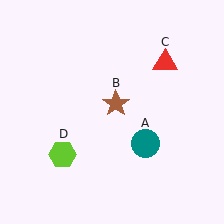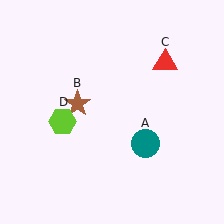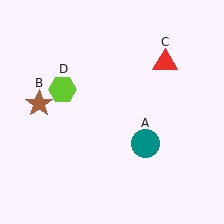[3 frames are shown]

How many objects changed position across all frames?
2 objects changed position: brown star (object B), lime hexagon (object D).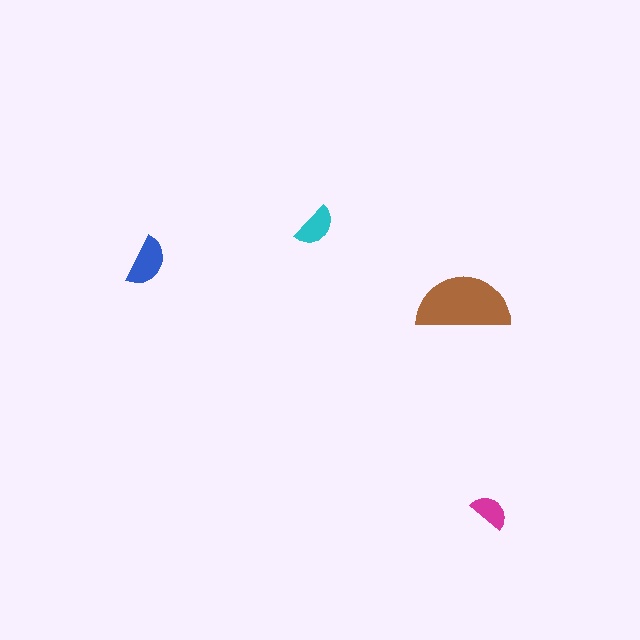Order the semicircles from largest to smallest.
the brown one, the blue one, the cyan one, the magenta one.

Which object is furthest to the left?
The blue semicircle is leftmost.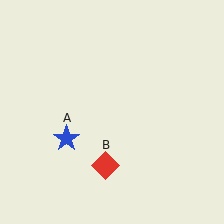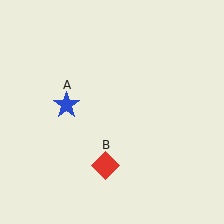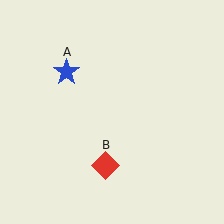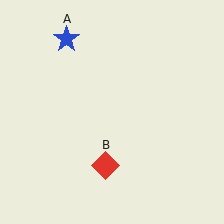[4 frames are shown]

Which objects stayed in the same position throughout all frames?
Red diamond (object B) remained stationary.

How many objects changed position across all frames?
1 object changed position: blue star (object A).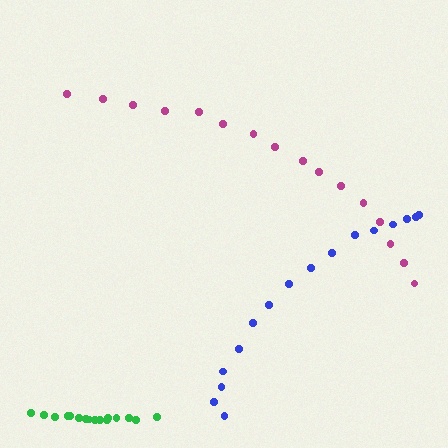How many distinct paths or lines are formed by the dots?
There are 3 distinct paths.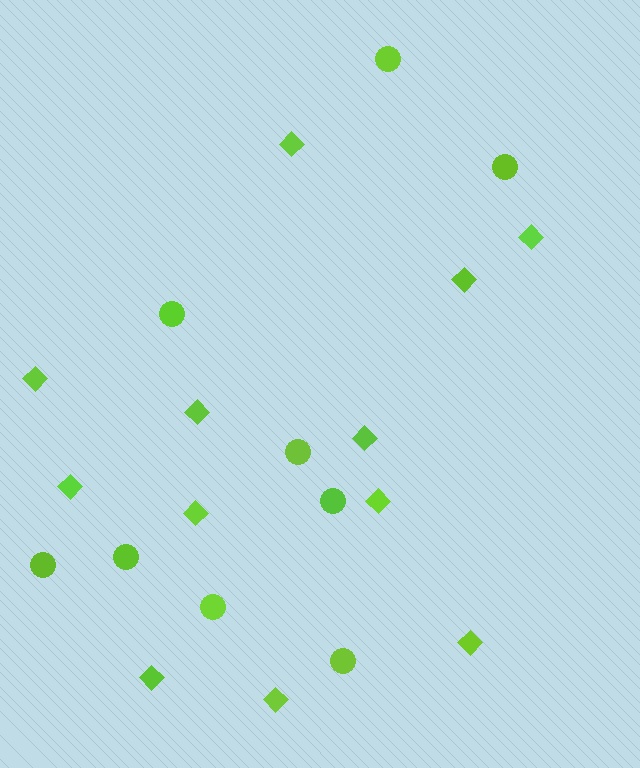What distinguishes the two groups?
There are 2 groups: one group of circles (9) and one group of diamonds (12).